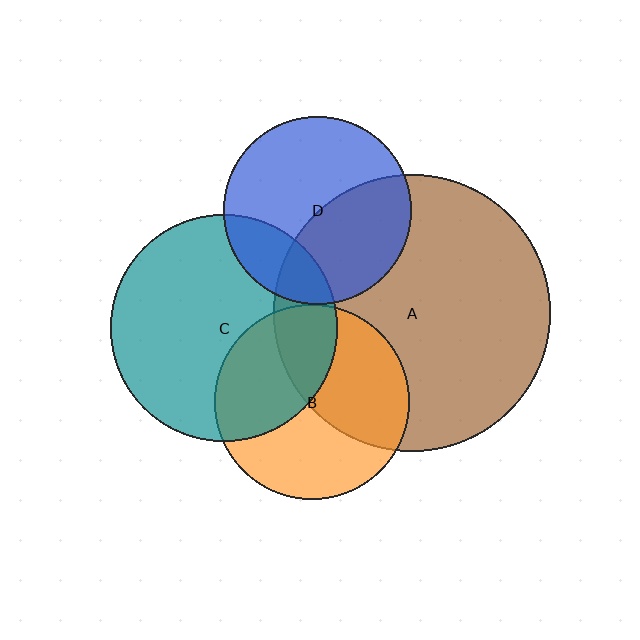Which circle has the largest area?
Circle A (brown).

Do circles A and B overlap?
Yes.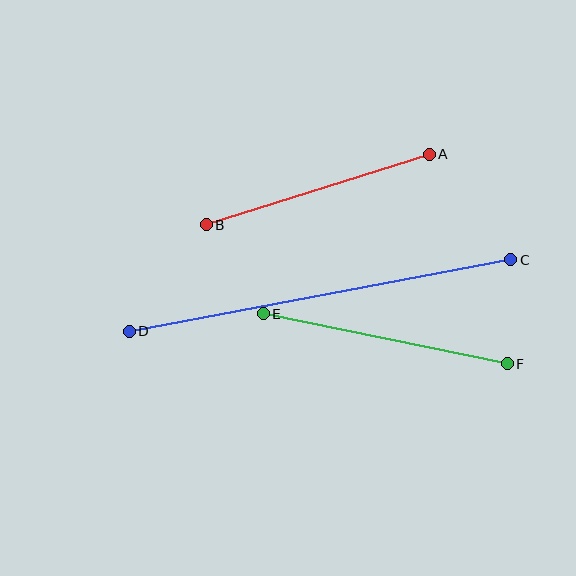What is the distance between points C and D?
The distance is approximately 388 pixels.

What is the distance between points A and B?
The distance is approximately 234 pixels.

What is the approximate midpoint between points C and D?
The midpoint is at approximately (320, 296) pixels.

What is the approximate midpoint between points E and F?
The midpoint is at approximately (385, 339) pixels.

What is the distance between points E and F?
The distance is approximately 249 pixels.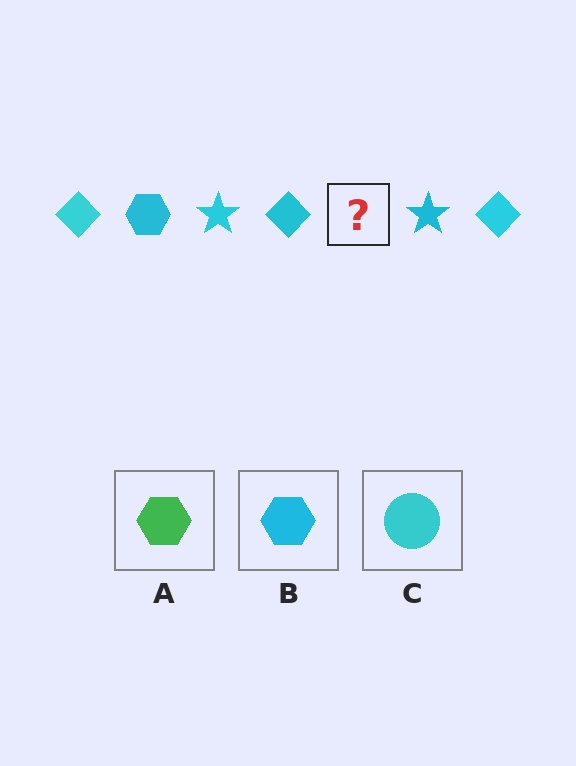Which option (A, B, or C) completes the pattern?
B.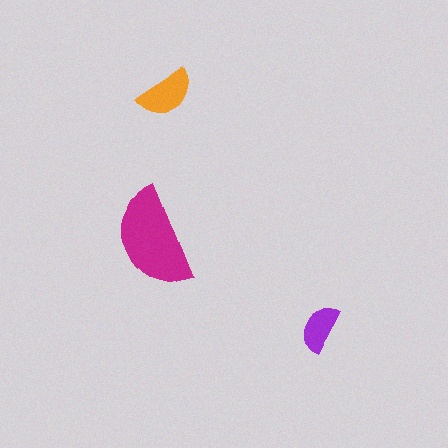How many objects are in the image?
There are 3 objects in the image.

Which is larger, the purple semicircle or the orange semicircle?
The orange one.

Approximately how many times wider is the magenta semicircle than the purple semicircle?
About 2 times wider.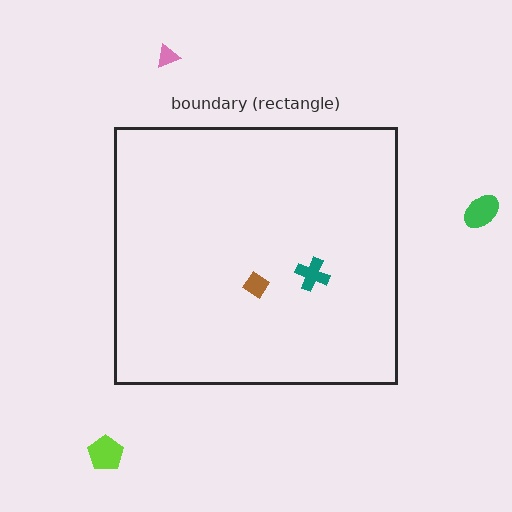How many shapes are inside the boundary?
2 inside, 3 outside.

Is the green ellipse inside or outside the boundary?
Outside.